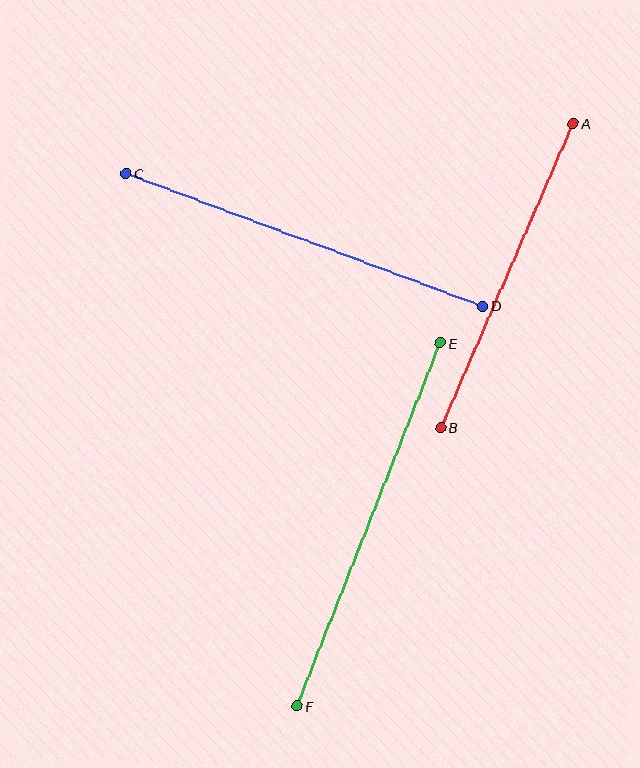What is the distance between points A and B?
The distance is approximately 332 pixels.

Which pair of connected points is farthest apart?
Points E and F are farthest apart.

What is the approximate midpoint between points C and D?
The midpoint is at approximately (304, 240) pixels.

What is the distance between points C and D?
The distance is approximately 380 pixels.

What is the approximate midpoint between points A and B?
The midpoint is at approximately (507, 276) pixels.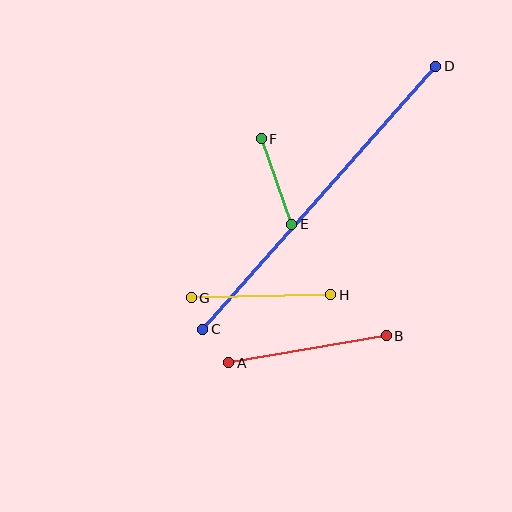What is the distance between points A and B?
The distance is approximately 160 pixels.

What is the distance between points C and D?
The distance is approximately 351 pixels.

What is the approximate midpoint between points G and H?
The midpoint is at approximately (261, 296) pixels.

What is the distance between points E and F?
The distance is approximately 91 pixels.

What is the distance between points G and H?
The distance is approximately 140 pixels.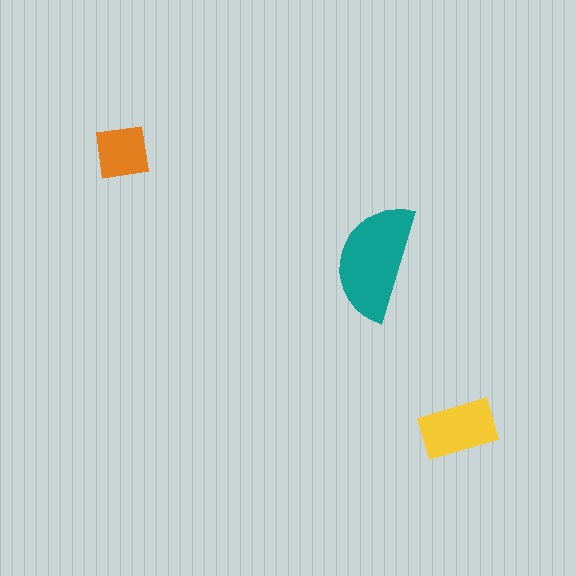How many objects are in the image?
There are 3 objects in the image.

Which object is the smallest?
The orange square.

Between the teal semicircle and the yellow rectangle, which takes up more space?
The teal semicircle.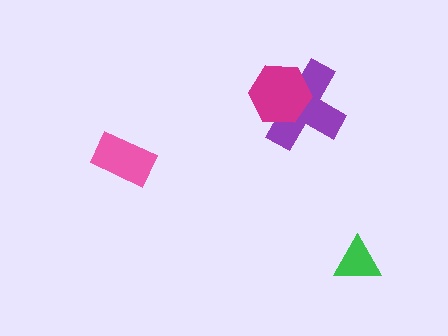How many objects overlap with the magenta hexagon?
1 object overlaps with the magenta hexagon.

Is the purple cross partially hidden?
Yes, it is partially covered by another shape.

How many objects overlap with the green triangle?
0 objects overlap with the green triangle.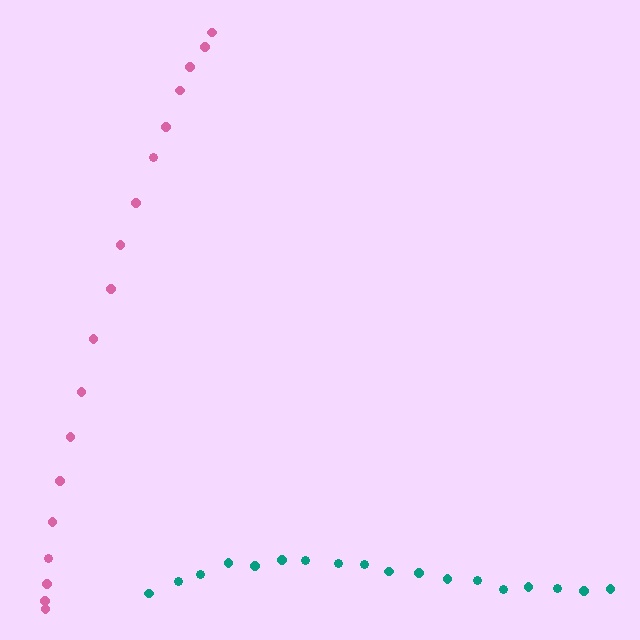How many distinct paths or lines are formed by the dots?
There are 2 distinct paths.